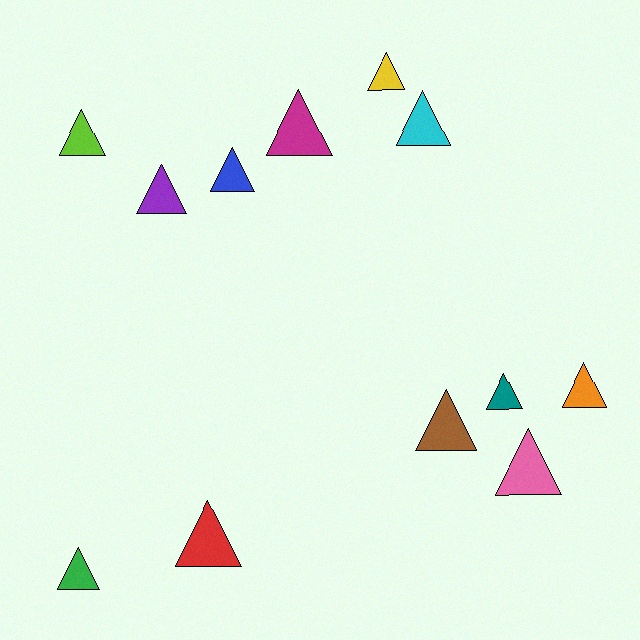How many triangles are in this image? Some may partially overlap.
There are 12 triangles.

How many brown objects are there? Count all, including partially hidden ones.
There is 1 brown object.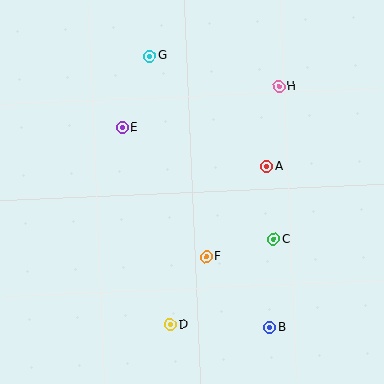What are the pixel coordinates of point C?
Point C is at (274, 239).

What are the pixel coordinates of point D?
Point D is at (171, 325).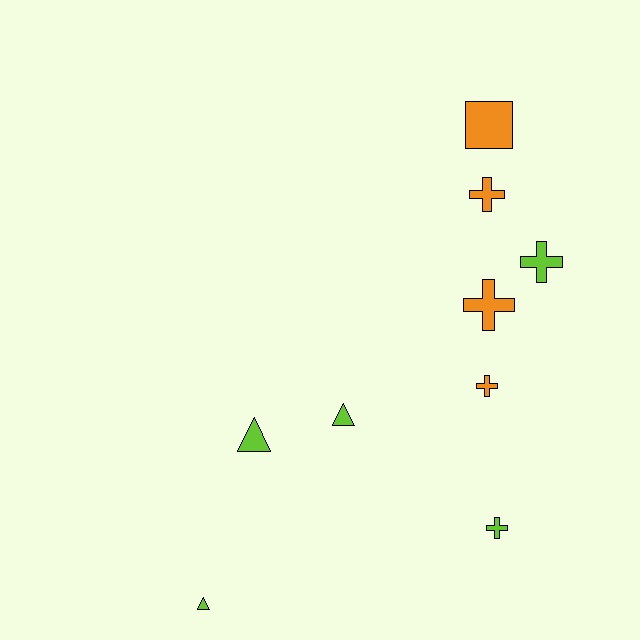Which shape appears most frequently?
Cross, with 5 objects.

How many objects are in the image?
There are 9 objects.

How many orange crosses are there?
There are 3 orange crosses.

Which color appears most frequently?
Lime, with 5 objects.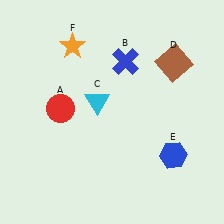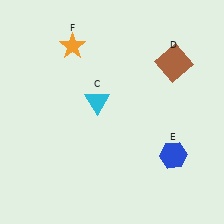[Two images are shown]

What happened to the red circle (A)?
The red circle (A) was removed in Image 2. It was in the top-left area of Image 1.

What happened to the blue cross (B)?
The blue cross (B) was removed in Image 2. It was in the top-right area of Image 1.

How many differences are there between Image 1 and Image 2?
There are 2 differences between the two images.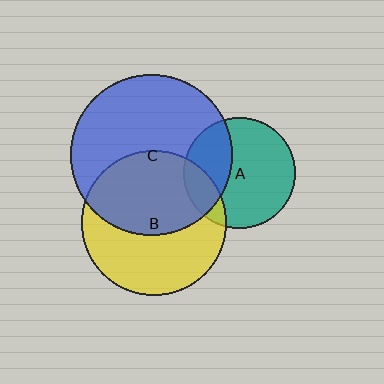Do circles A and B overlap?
Yes.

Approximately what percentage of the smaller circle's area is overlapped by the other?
Approximately 15%.